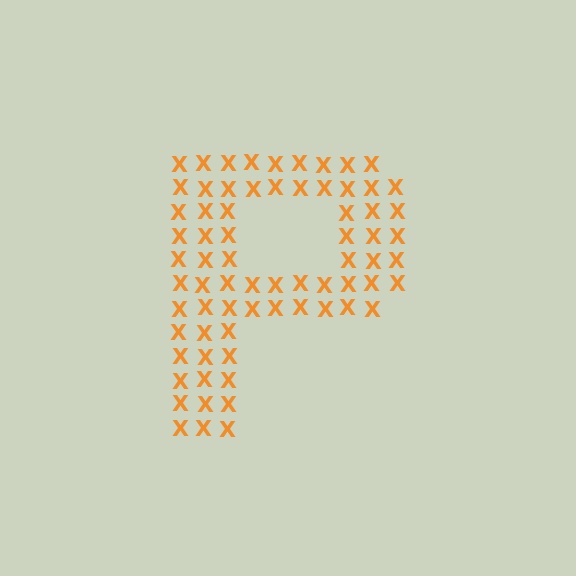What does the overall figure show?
The overall figure shows the letter P.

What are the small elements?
The small elements are letter X's.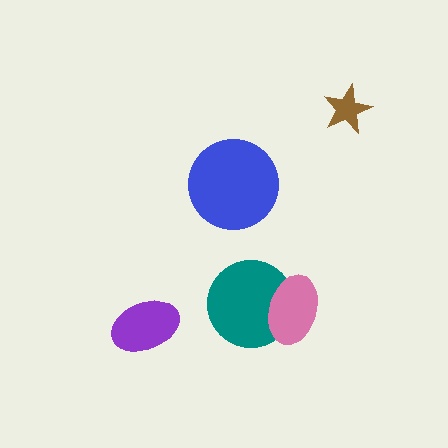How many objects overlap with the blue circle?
0 objects overlap with the blue circle.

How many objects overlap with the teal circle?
1 object overlaps with the teal circle.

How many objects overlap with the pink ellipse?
1 object overlaps with the pink ellipse.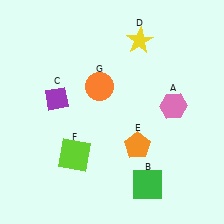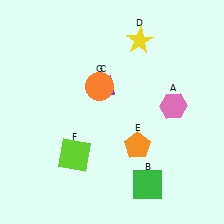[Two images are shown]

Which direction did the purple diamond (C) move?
The purple diamond (C) moved right.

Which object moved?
The purple diamond (C) moved right.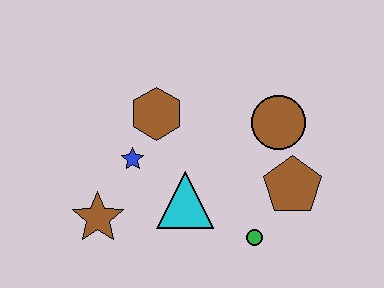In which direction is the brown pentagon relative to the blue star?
The brown pentagon is to the right of the blue star.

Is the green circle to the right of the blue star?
Yes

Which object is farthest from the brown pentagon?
The brown star is farthest from the brown pentagon.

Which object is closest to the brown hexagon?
The blue star is closest to the brown hexagon.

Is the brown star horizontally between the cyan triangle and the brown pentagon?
No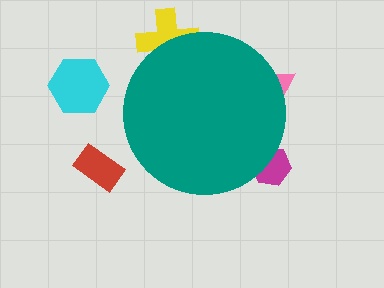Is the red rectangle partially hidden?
No, the red rectangle is fully visible.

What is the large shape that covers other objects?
A teal circle.